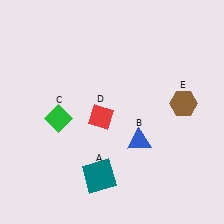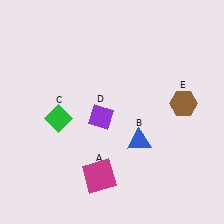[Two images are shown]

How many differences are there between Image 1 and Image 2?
There are 2 differences between the two images.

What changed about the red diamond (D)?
In Image 1, D is red. In Image 2, it changed to purple.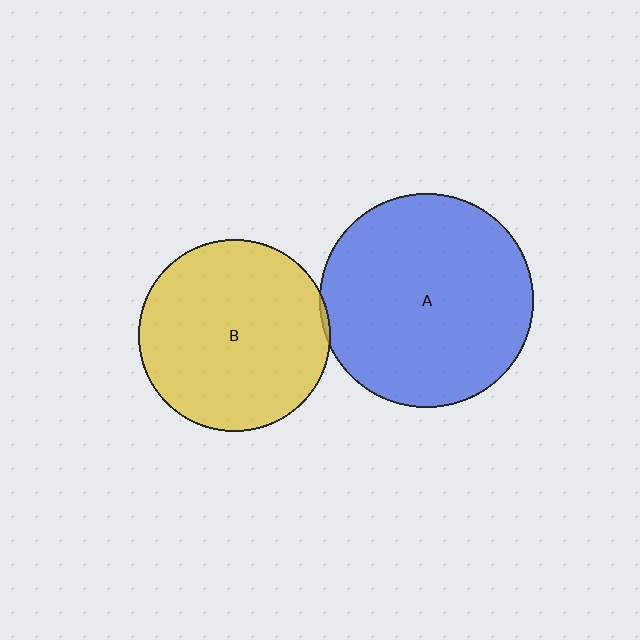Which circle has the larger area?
Circle A (blue).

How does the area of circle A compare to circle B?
Approximately 1.2 times.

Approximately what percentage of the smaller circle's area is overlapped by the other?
Approximately 5%.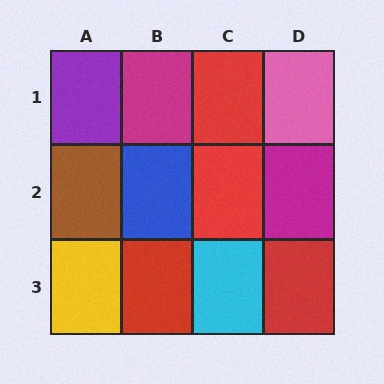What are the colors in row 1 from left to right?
Purple, magenta, red, pink.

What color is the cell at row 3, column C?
Cyan.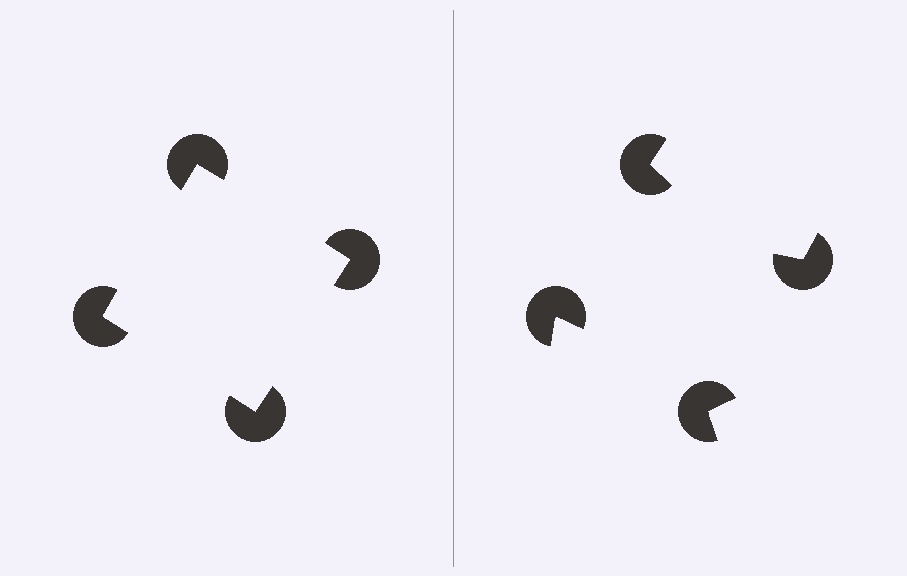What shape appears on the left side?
An illusory square.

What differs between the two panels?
The pac-man discs are positioned identically on both sides; only the wedge orientations differ. On the left they align to a square; on the right they are misaligned.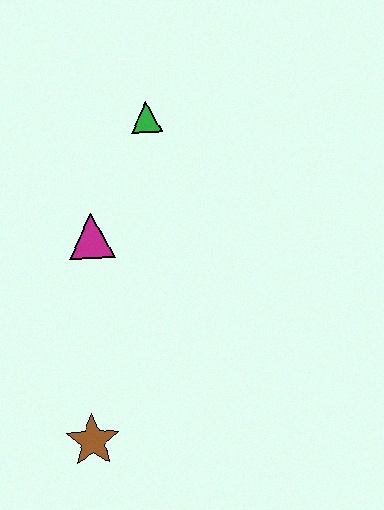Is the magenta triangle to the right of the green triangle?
No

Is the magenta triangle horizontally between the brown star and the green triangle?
Yes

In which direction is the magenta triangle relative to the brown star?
The magenta triangle is above the brown star.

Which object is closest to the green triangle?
The magenta triangle is closest to the green triangle.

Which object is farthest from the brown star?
The green triangle is farthest from the brown star.